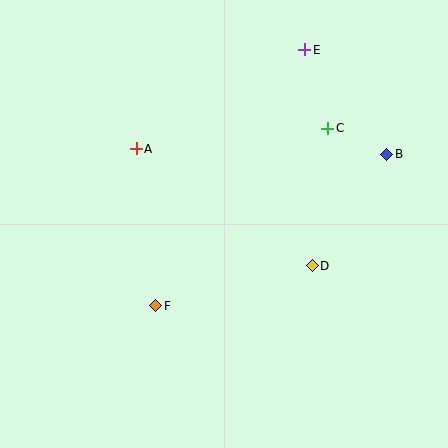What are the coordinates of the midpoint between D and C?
The midpoint between D and C is at (320, 197).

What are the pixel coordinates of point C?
Point C is at (328, 128).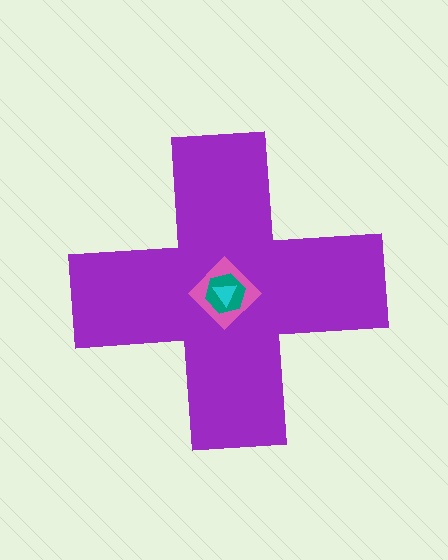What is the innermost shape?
The cyan triangle.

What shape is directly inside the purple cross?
The pink diamond.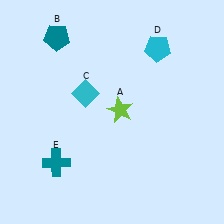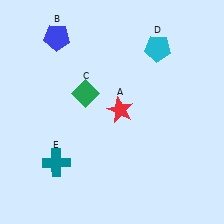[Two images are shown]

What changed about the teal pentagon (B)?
In Image 1, B is teal. In Image 2, it changed to blue.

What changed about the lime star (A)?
In Image 1, A is lime. In Image 2, it changed to red.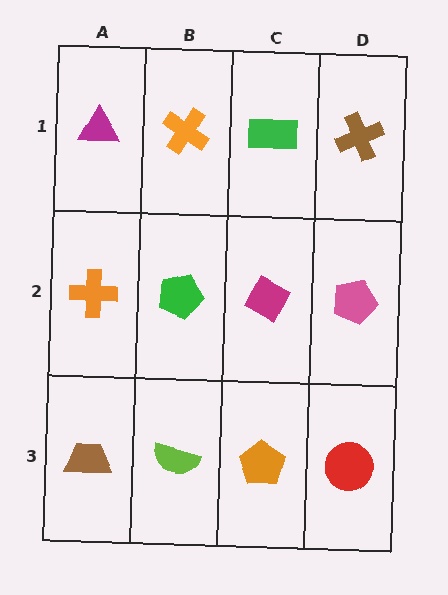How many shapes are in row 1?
4 shapes.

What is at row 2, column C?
A magenta diamond.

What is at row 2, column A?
An orange cross.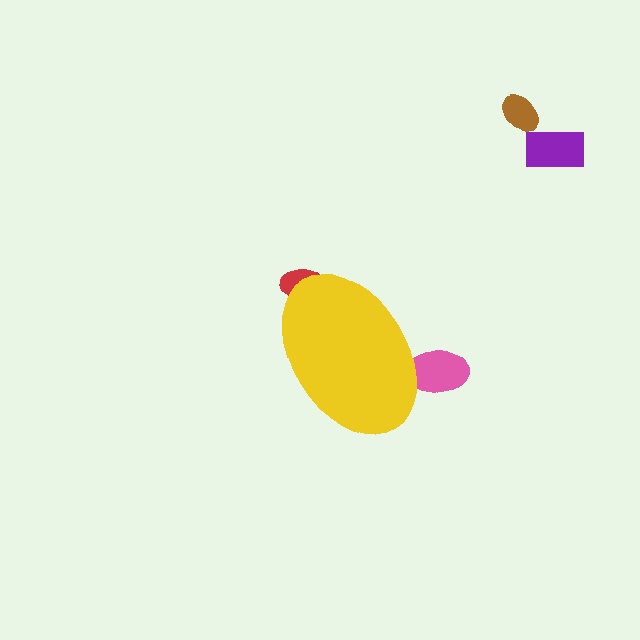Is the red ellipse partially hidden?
Yes, the red ellipse is partially hidden behind the yellow ellipse.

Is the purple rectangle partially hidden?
No, the purple rectangle is fully visible.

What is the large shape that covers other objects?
A yellow ellipse.